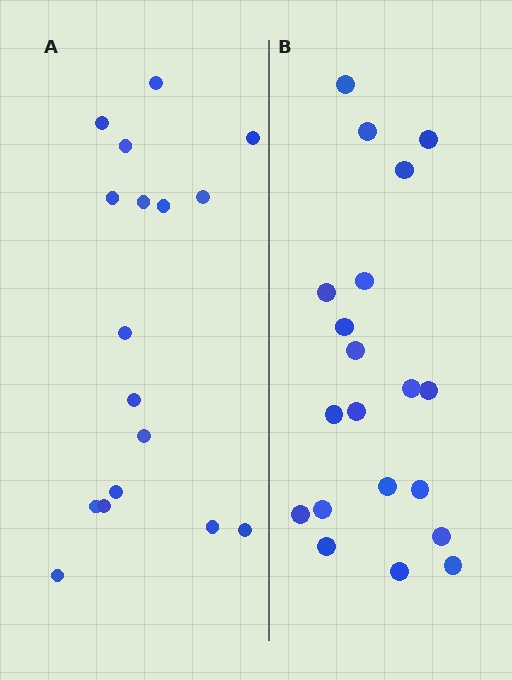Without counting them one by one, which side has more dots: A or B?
Region B (the right region) has more dots.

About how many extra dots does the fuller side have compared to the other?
Region B has just a few more — roughly 2 or 3 more dots than region A.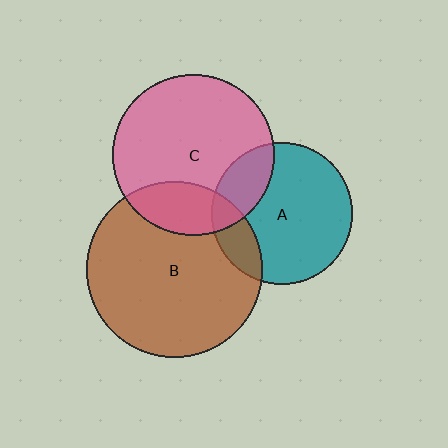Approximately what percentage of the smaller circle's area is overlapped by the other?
Approximately 20%.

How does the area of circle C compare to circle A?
Approximately 1.3 times.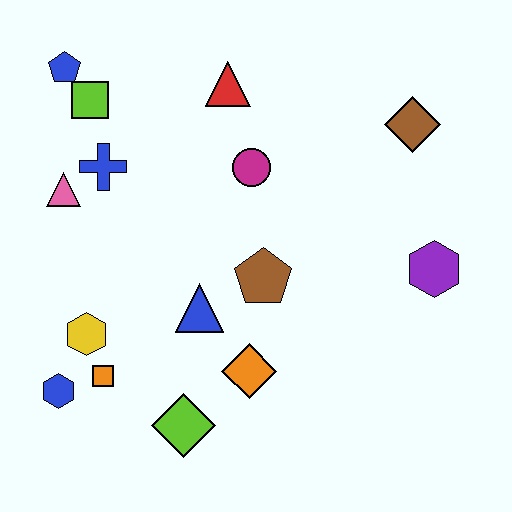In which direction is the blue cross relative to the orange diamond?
The blue cross is above the orange diamond.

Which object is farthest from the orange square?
The brown diamond is farthest from the orange square.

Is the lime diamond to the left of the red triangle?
Yes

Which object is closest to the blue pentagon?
The lime square is closest to the blue pentagon.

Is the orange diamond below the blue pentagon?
Yes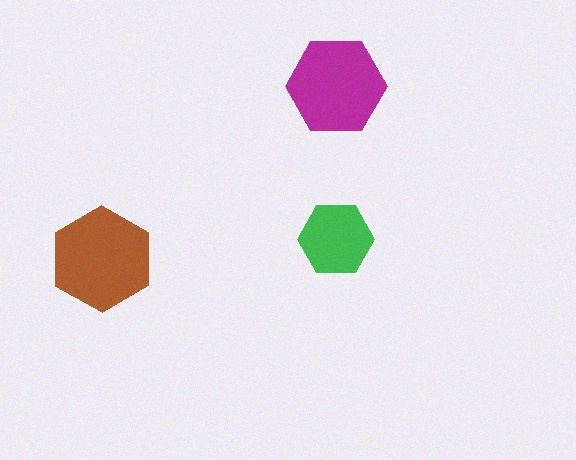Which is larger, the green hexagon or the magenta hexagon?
The magenta one.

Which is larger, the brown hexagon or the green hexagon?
The brown one.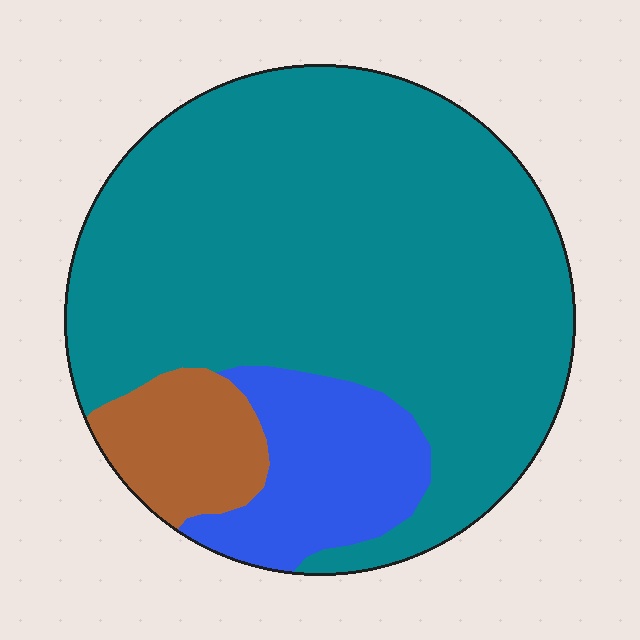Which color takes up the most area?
Teal, at roughly 75%.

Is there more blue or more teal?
Teal.